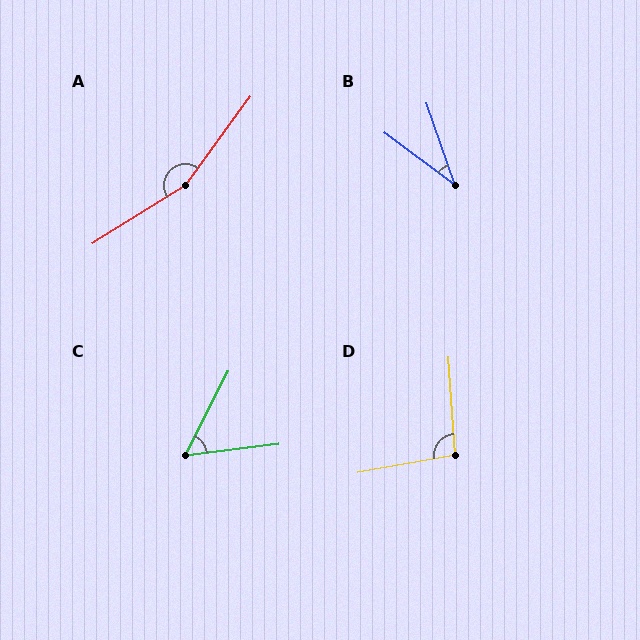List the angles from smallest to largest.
B (34°), C (56°), D (96°), A (158°).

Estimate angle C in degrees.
Approximately 56 degrees.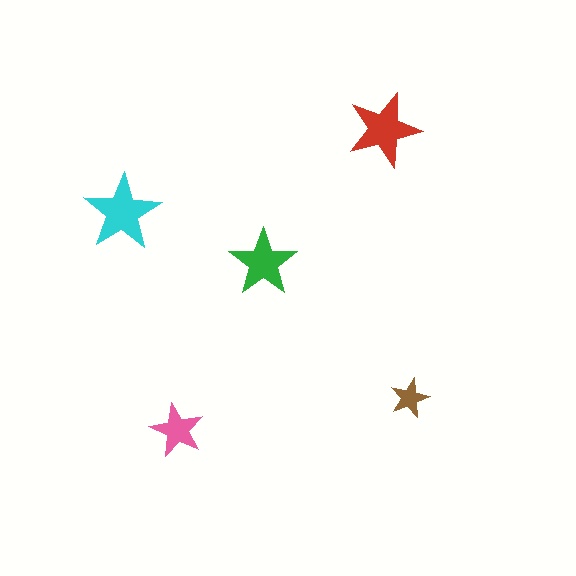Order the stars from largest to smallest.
the cyan one, the red one, the green one, the pink one, the brown one.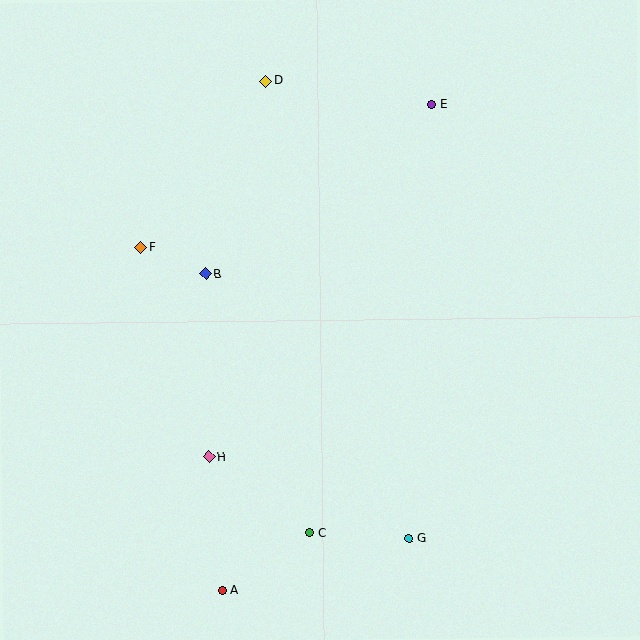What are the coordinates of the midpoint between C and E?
The midpoint between C and E is at (371, 318).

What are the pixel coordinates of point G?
Point G is at (409, 538).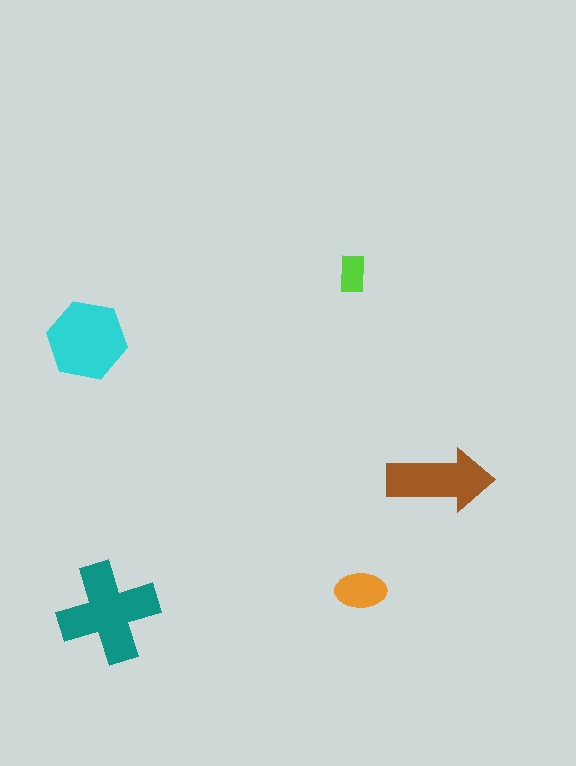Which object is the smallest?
The lime rectangle.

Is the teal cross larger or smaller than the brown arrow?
Larger.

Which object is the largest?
The teal cross.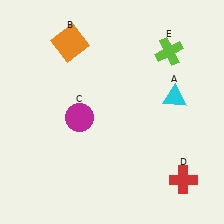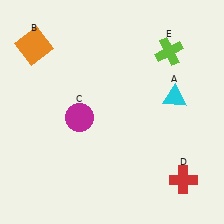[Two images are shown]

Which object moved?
The orange square (B) moved left.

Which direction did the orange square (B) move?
The orange square (B) moved left.